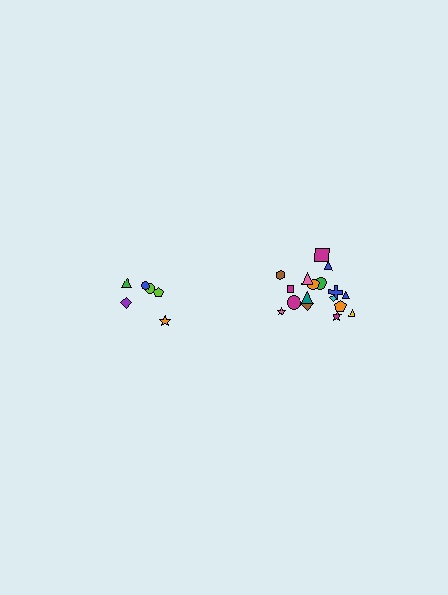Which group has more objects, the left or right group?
The right group.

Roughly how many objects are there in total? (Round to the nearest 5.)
Roughly 25 objects in total.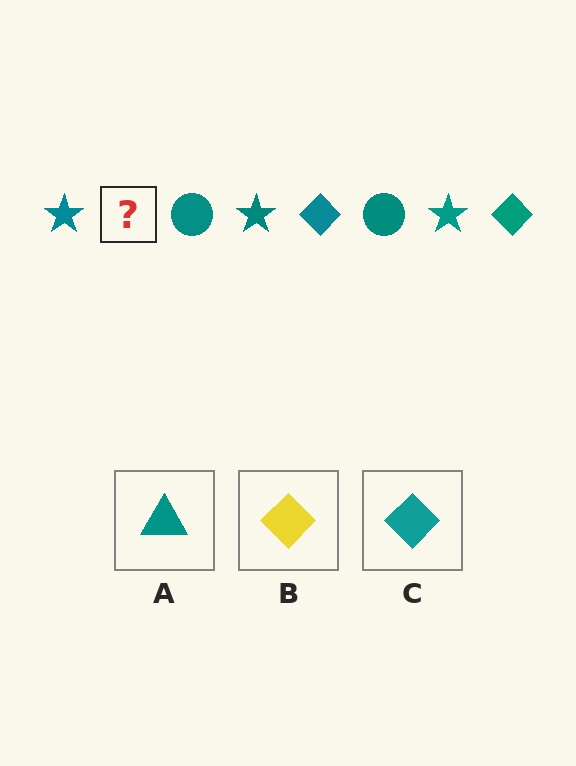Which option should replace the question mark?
Option C.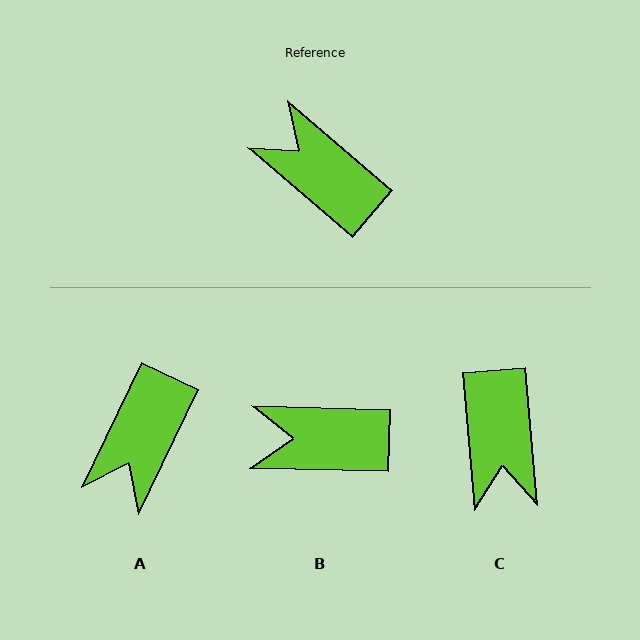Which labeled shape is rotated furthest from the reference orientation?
C, about 136 degrees away.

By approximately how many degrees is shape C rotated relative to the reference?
Approximately 136 degrees counter-clockwise.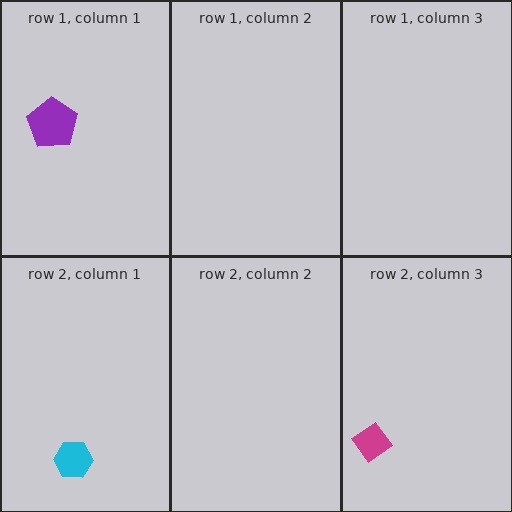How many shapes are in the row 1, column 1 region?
1.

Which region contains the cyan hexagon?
The row 2, column 1 region.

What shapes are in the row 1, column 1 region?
The purple pentagon.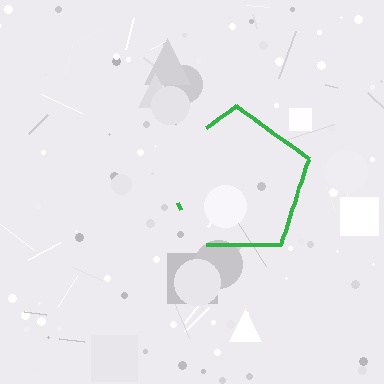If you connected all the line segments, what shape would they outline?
They would outline a pentagon.